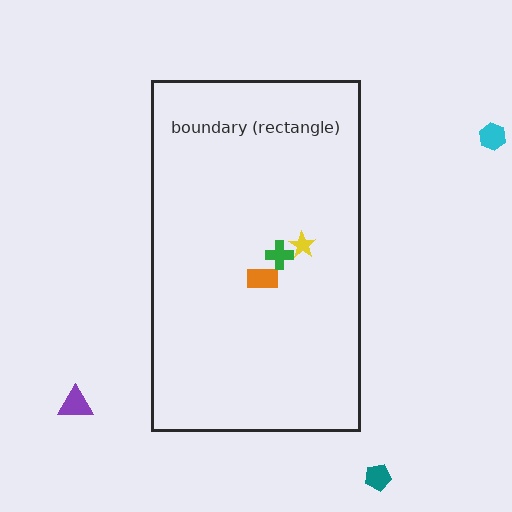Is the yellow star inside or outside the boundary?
Inside.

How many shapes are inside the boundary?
3 inside, 3 outside.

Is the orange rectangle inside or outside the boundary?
Inside.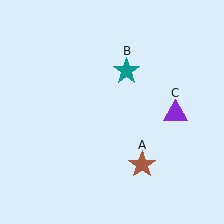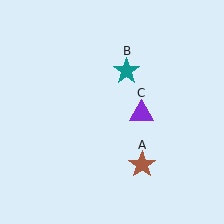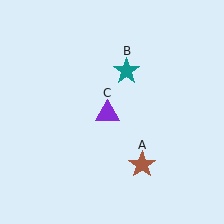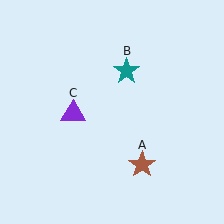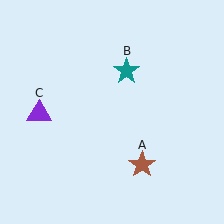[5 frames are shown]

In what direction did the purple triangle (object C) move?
The purple triangle (object C) moved left.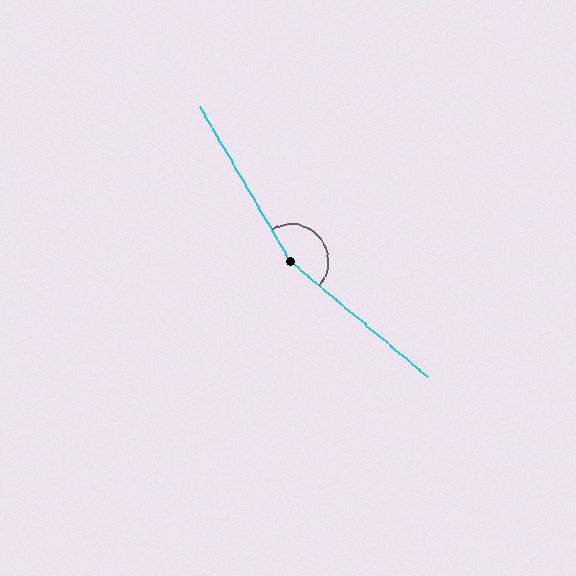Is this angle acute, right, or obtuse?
It is obtuse.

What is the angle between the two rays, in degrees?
Approximately 161 degrees.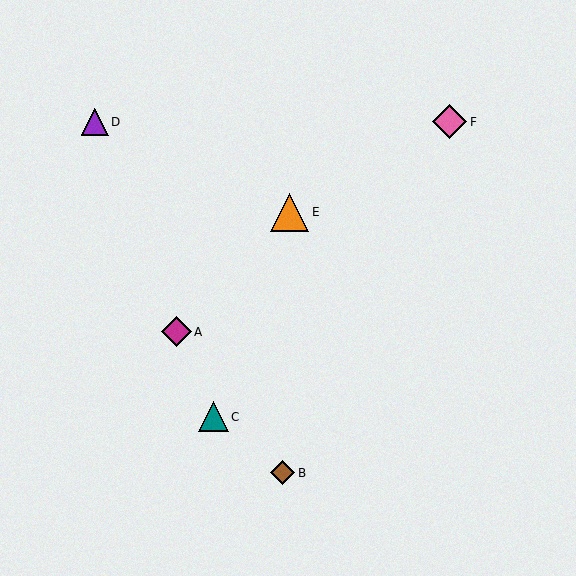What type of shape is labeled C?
Shape C is a teal triangle.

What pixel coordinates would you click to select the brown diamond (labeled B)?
Click at (283, 473) to select the brown diamond B.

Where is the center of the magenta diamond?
The center of the magenta diamond is at (176, 332).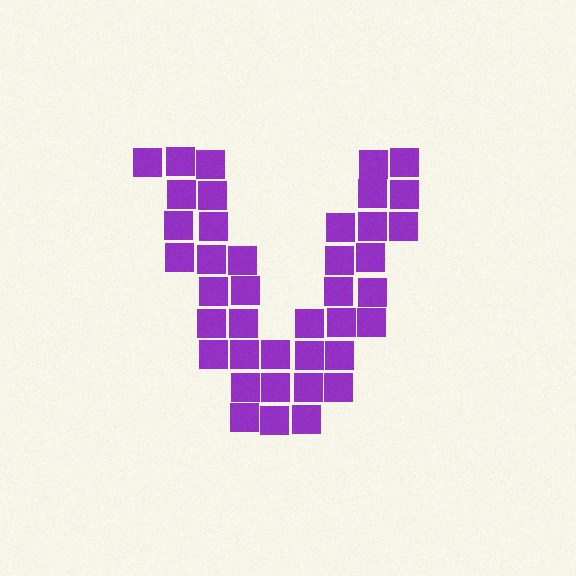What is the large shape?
The large shape is the letter V.